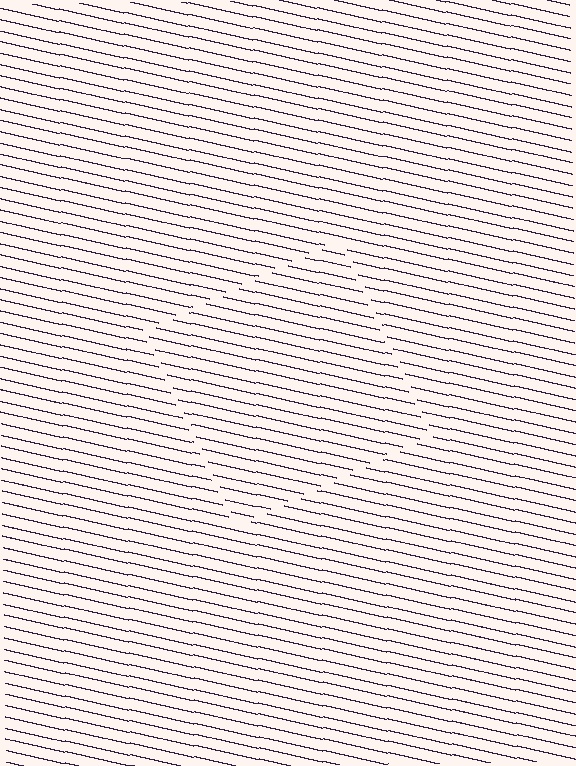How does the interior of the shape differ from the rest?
The interior of the shape contains the same grating, shifted by half a period — the contour is defined by the phase discontinuity where line-ends from the inner and outer gratings abut.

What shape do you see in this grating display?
An illusory square. The interior of the shape contains the same grating, shifted by half a period — the contour is defined by the phase discontinuity where line-ends from the inner and outer gratings abut.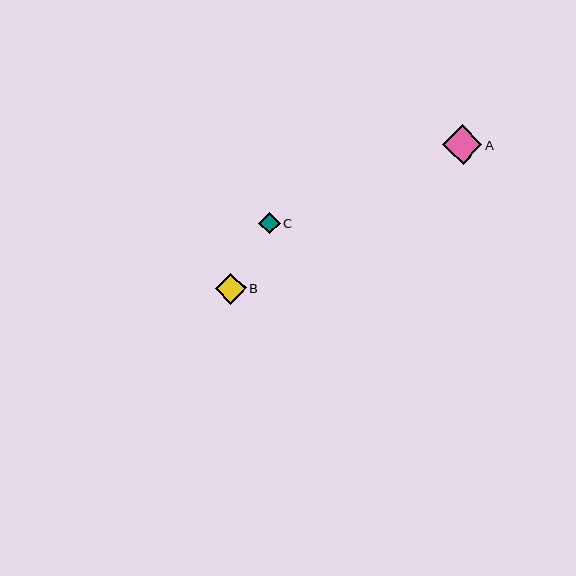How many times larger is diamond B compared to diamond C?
Diamond B is approximately 1.4 times the size of diamond C.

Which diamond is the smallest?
Diamond C is the smallest with a size of approximately 21 pixels.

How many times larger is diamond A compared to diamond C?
Diamond A is approximately 1.8 times the size of diamond C.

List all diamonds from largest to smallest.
From largest to smallest: A, B, C.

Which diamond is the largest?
Diamond A is the largest with a size of approximately 40 pixels.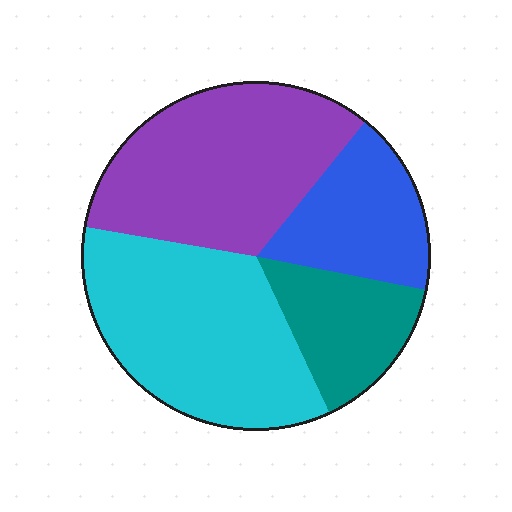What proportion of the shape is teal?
Teal covers 15% of the shape.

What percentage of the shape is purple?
Purple takes up between a quarter and a half of the shape.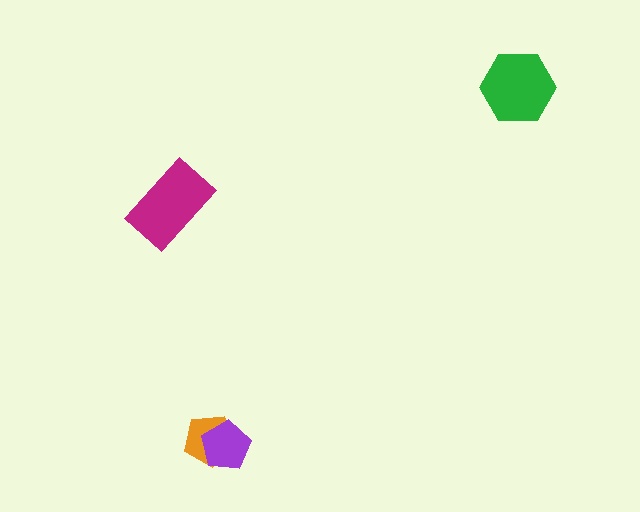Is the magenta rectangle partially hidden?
No, no other shape covers it.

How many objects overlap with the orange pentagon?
1 object overlaps with the orange pentagon.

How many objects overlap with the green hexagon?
0 objects overlap with the green hexagon.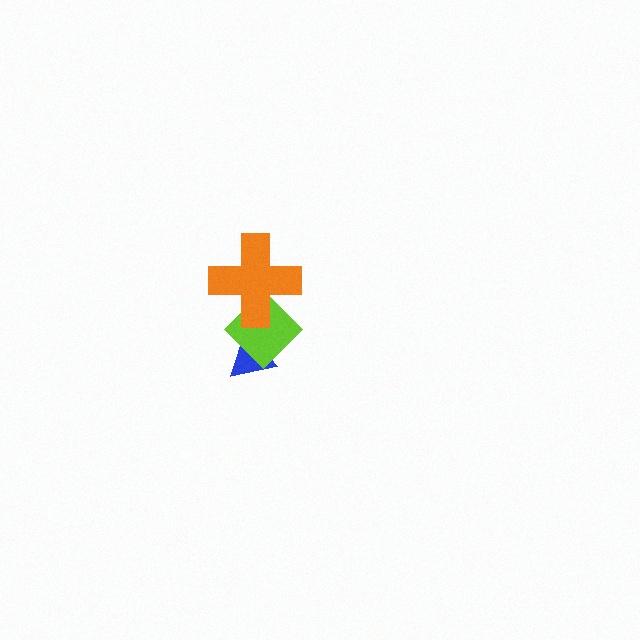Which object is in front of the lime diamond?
The orange cross is in front of the lime diamond.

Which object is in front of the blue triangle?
The lime diamond is in front of the blue triangle.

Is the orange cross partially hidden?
No, no other shape covers it.